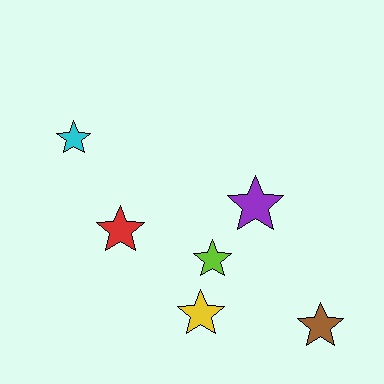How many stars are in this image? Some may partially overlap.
There are 6 stars.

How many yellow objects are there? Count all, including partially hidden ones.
There is 1 yellow object.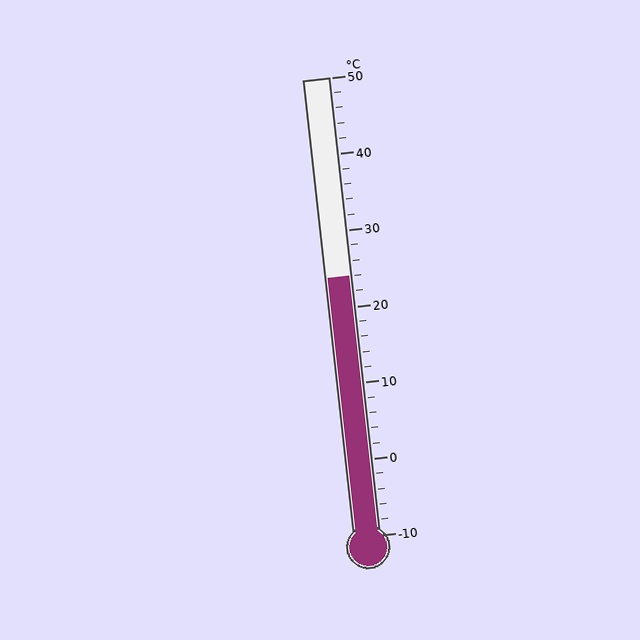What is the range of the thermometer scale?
The thermometer scale ranges from -10°C to 50°C.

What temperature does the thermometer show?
The thermometer shows approximately 24°C.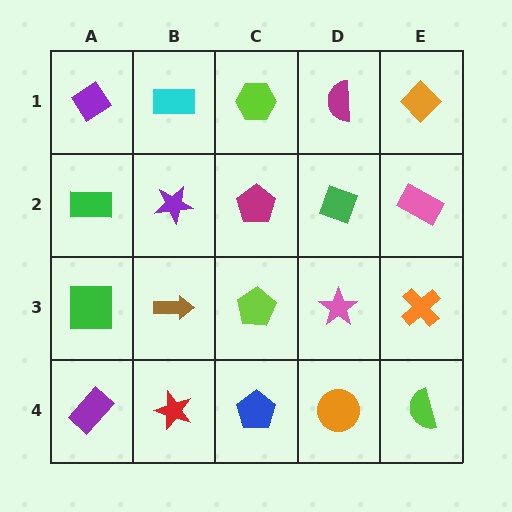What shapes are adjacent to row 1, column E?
A pink rectangle (row 2, column E), a magenta semicircle (row 1, column D).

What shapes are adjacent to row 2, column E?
An orange diamond (row 1, column E), an orange cross (row 3, column E), a green diamond (row 2, column D).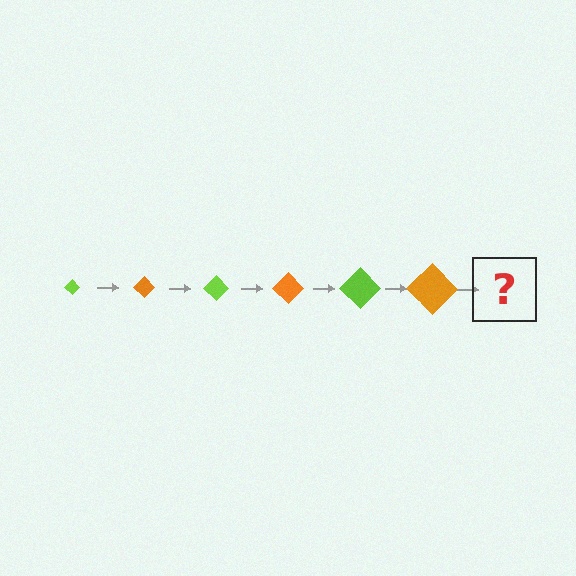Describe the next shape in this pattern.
It should be a lime diamond, larger than the previous one.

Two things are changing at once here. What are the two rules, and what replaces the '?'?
The two rules are that the diamond grows larger each step and the color cycles through lime and orange. The '?' should be a lime diamond, larger than the previous one.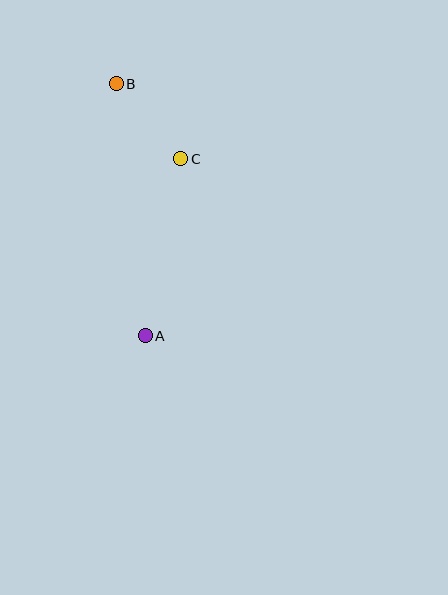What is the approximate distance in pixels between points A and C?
The distance between A and C is approximately 181 pixels.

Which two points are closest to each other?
Points B and C are closest to each other.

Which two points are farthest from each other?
Points A and B are farthest from each other.